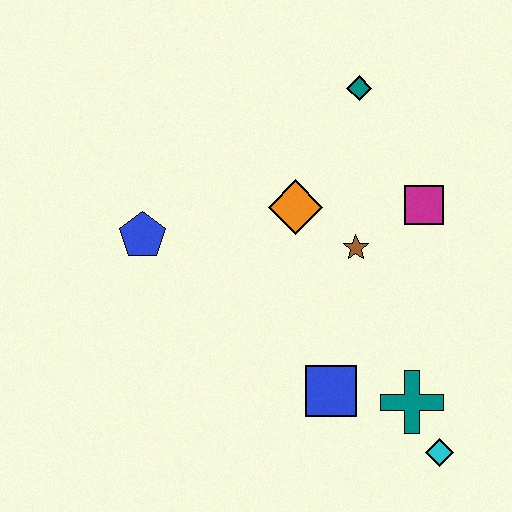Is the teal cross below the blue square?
Yes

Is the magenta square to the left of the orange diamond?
No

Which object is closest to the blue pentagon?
The orange diamond is closest to the blue pentagon.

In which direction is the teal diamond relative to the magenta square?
The teal diamond is above the magenta square.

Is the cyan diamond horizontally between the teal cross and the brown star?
No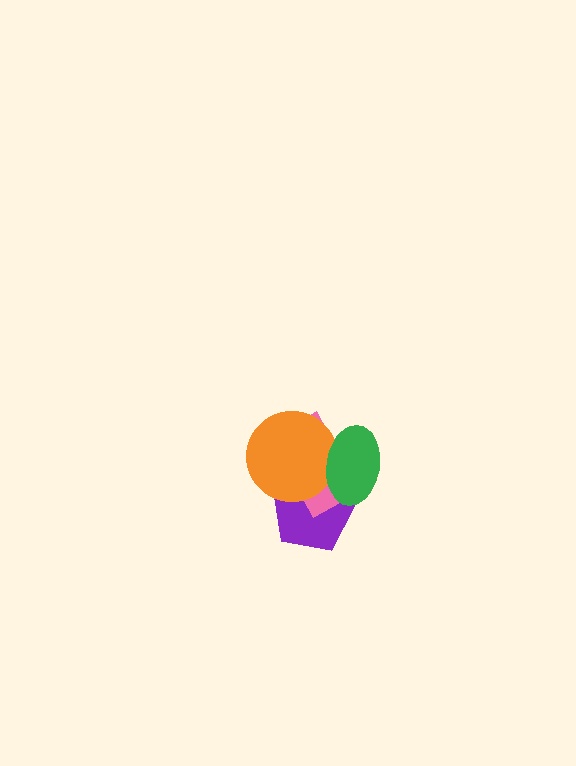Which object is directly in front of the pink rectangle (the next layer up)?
The orange circle is directly in front of the pink rectangle.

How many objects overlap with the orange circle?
3 objects overlap with the orange circle.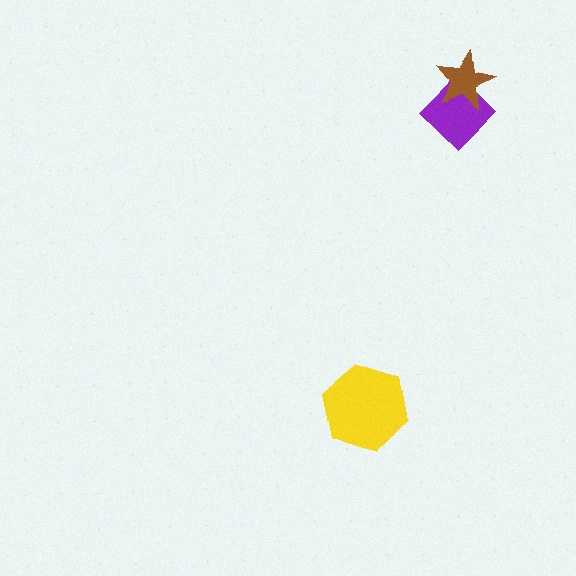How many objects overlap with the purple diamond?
1 object overlaps with the purple diamond.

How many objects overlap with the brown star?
1 object overlaps with the brown star.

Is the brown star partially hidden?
No, no other shape covers it.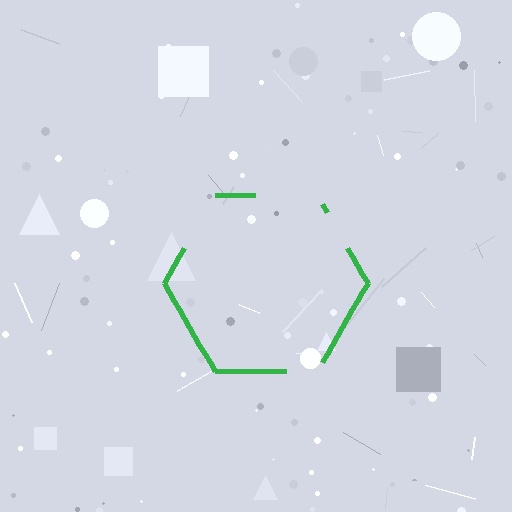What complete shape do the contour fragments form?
The contour fragments form a hexagon.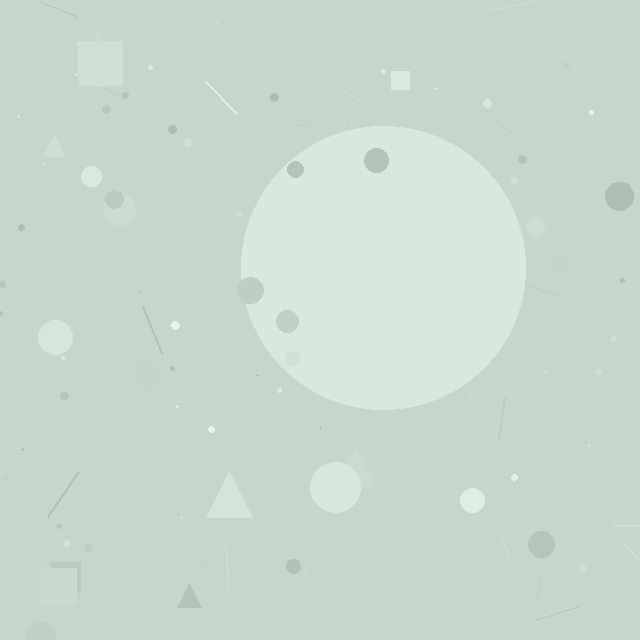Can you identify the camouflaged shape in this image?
The camouflaged shape is a circle.